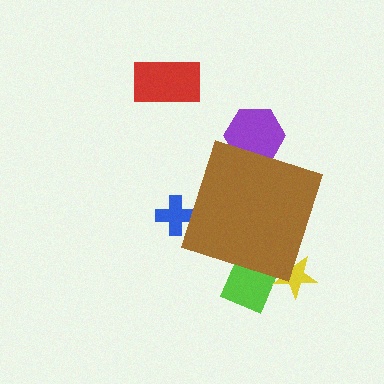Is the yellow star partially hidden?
Yes, the yellow star is partially hidden behind the brown diamond.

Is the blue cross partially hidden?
Yes, the blue cross is partially hidden behind the brown diamond.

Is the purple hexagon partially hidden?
Yes, the purple hexagon is partially hidden behind the brown diamond.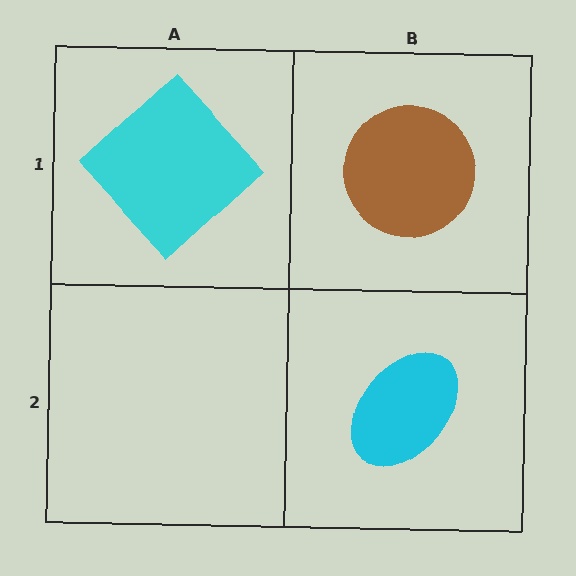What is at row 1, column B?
A brown circle.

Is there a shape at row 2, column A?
No, that cell is empty.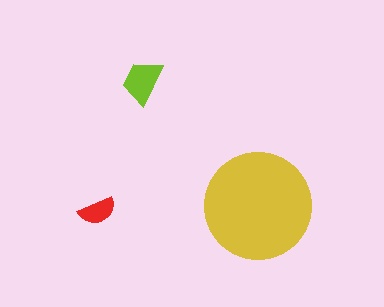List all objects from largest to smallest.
The yellow circle, the lime trapezoid, the red semicircle.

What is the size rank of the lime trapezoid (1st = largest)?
2nd.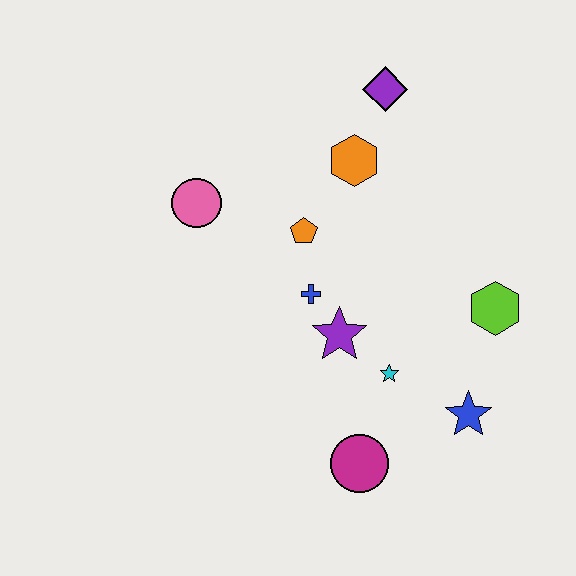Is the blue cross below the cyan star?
No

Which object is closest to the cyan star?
The purple star is closest to the cyan star.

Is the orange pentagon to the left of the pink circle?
No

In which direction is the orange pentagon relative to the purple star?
The orange pentagon is above the purple star.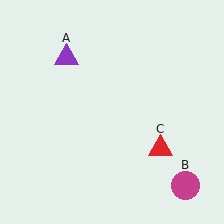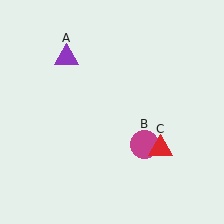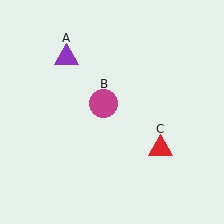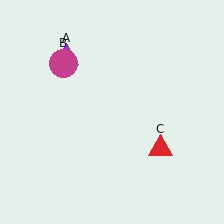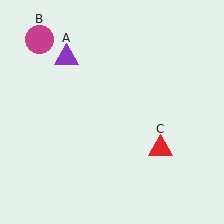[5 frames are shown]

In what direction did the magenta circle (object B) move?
The magenta circle (object B) moved up and to the left.